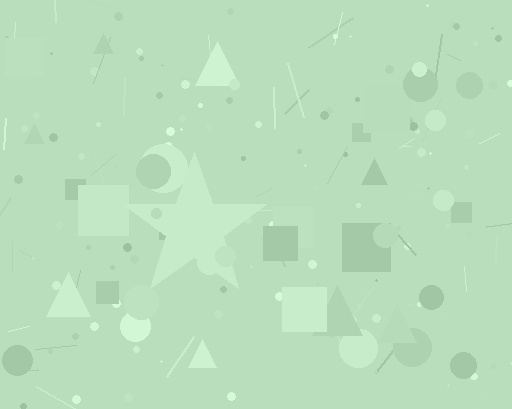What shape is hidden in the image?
A star is hidden in the image.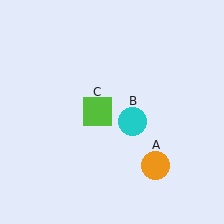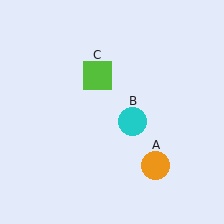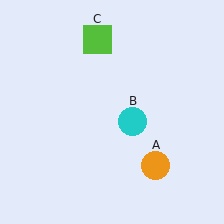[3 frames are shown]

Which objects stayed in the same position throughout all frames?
Orange circle (object A) and cyan circle (object B) remained stationary.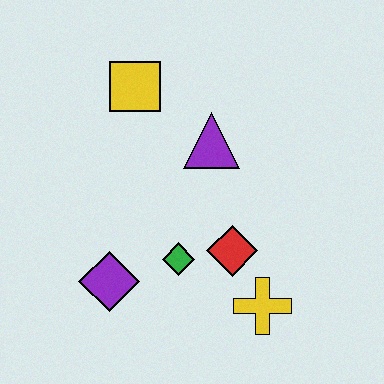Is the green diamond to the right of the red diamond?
No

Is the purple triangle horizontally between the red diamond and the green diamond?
Yes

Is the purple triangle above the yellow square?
No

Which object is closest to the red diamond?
The green diamond is closest to the red diamond.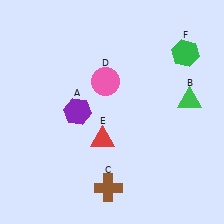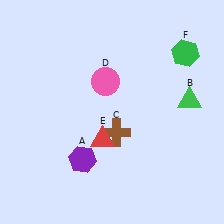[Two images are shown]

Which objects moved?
The objects that moved are: the purple hexagon (A), the brown cross (C).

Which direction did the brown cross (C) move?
The brown cross (C) moved up.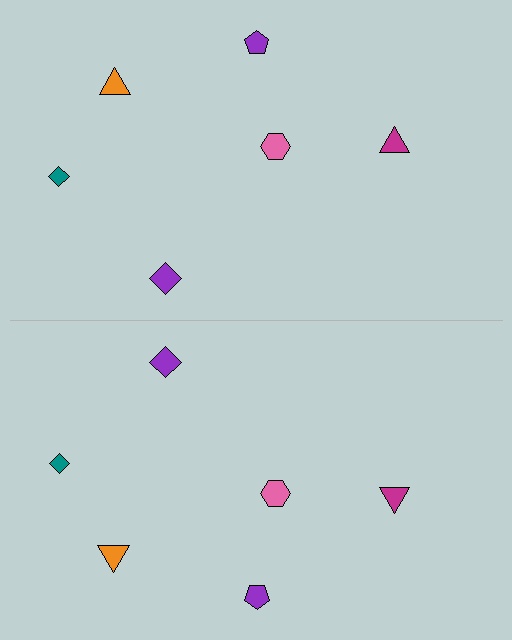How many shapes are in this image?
There are 12 shapes in this image.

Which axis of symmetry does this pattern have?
The pattern has a horizontal axis of symmetry running through the center of the image.